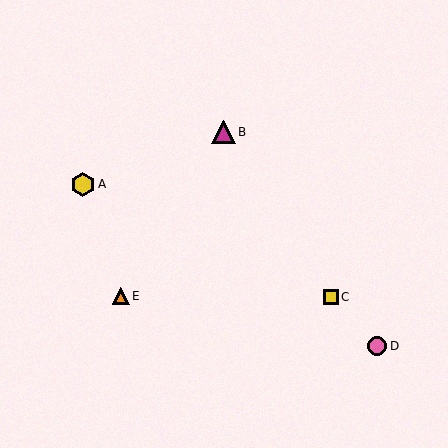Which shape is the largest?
The yellow hexagon (labeled A) is the largest.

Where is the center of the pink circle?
The center of the pink circle is at (377, 346).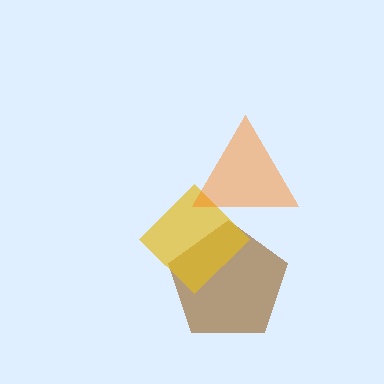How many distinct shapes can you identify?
There are 3 distinct shapes: a brown pentagon, a yellow diamond, an orange triangle.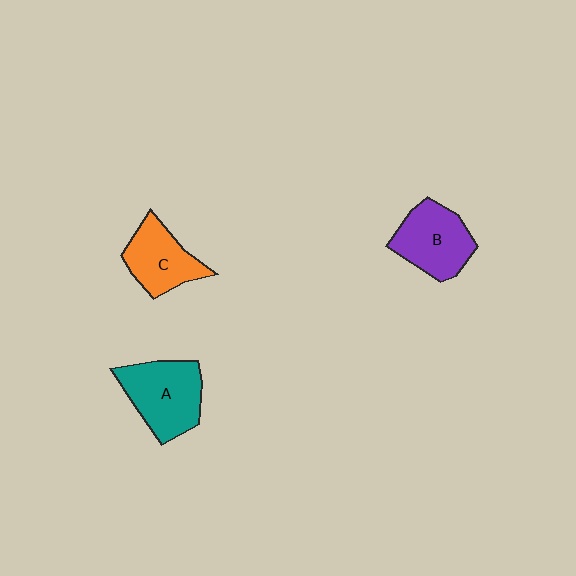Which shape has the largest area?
Shape A (teal).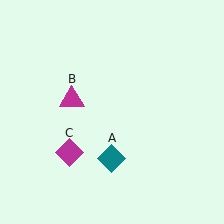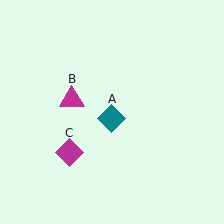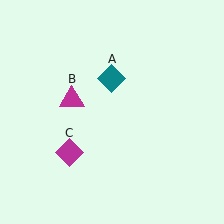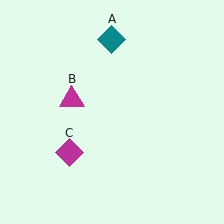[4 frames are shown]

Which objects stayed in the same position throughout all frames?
Magenta triangle (object B) and magenta diamond (object C) remained stationary.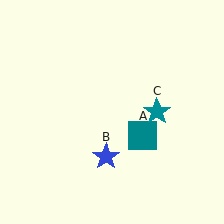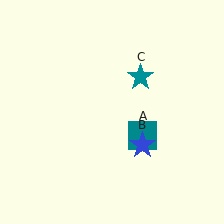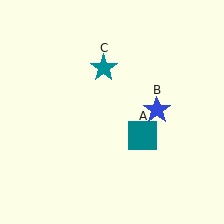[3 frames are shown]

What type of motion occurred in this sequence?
The blue star (object B), teal star (object C) rotated counterclockwise around the center of the scene.